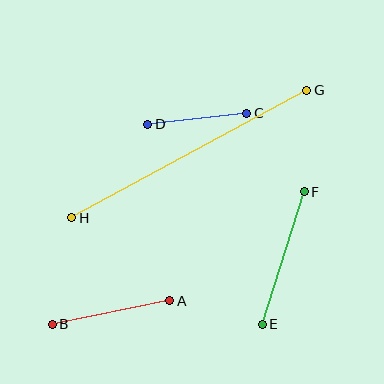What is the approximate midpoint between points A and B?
The midpoint is at approximately (111, 312) pixels.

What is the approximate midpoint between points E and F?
The midpoint is at approximately (283, 258) pixels.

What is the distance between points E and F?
The distance is approximately 139 pixels.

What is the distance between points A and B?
The distance is approximately 120 pixels.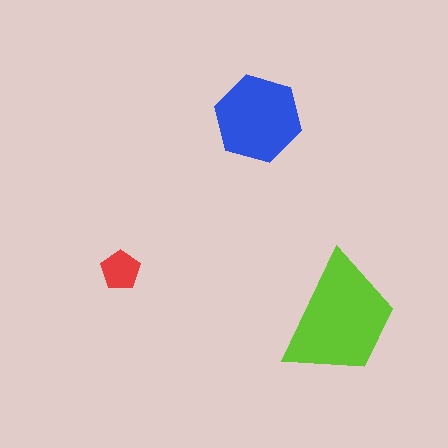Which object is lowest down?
The lime trapezoid is bottommost.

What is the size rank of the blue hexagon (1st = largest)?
2nd.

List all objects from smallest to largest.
The red pentagon, the blue hexagon, the lime trapezoid.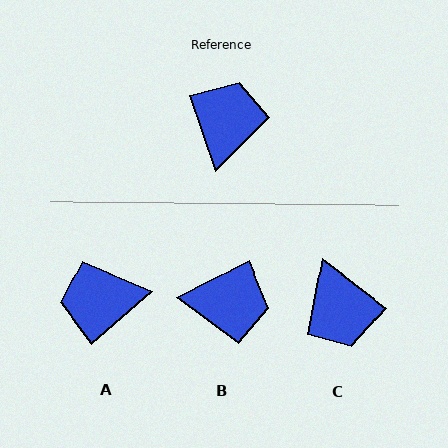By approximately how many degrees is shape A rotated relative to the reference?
Approximately 113 degrees counter-clockwise.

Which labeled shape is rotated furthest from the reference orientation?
C, about 146 degrees away.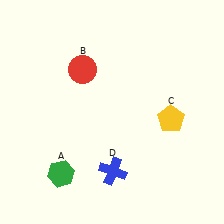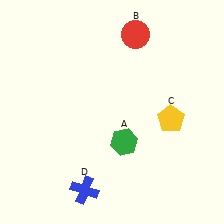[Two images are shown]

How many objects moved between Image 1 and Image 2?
3 objects moved between the two images.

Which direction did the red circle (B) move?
The red circle (B) moved right.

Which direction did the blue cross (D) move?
The blue cross (D) moved left.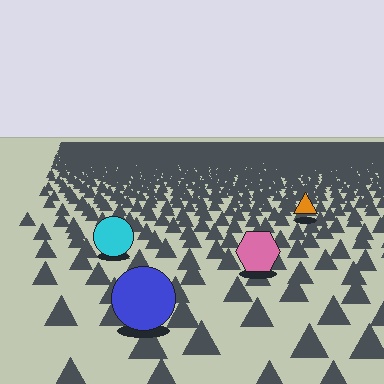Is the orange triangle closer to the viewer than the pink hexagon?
No. The pink hexagon is closer — you can tell from the texture gradient: the ground texture is coarser near it.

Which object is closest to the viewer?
The blue circle is closest. The texture marks near it are larger and more spread out.